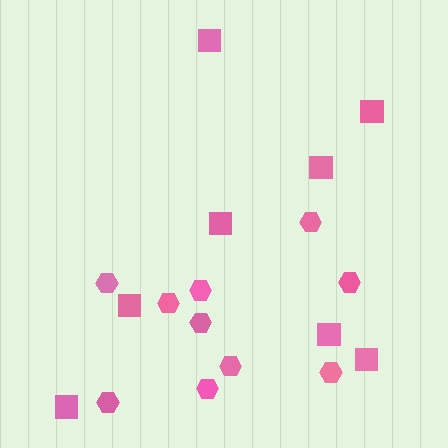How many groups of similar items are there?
There are 2 groups: one group of hexagons (10) and one group of squares (8).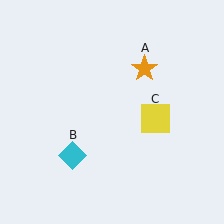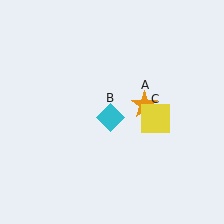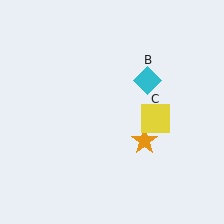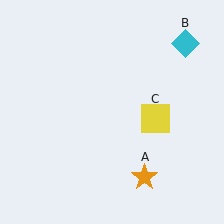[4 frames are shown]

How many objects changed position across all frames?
2 objects changed position: orange star (object A), cyan diamond (object B).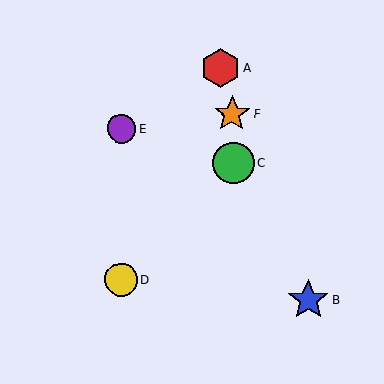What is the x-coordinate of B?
Object B is at x≈309.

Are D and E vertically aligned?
Yes, both are at x≈121.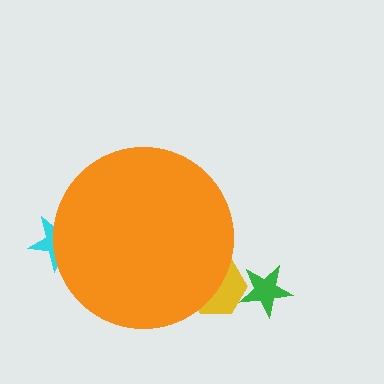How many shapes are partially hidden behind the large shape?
2 shapes are partially hidden.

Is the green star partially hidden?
No, the green star is fully visible.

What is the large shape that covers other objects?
An orange circle.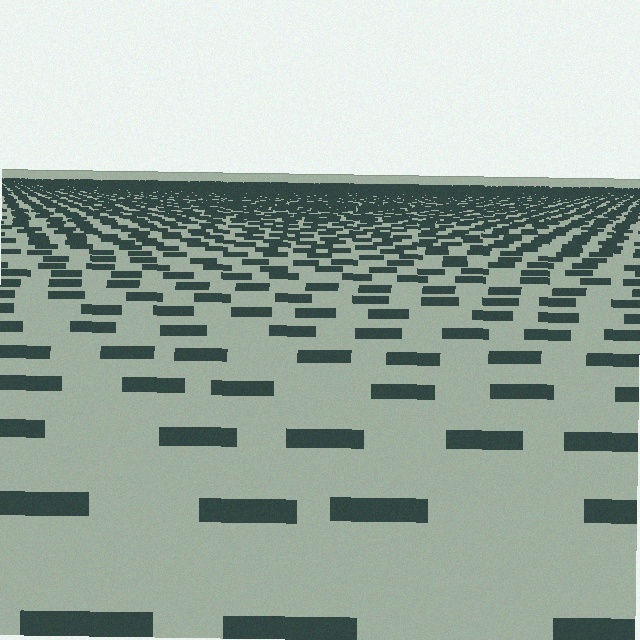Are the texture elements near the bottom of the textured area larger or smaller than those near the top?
Larger. Near the bottom, elements are closer to the viewer and appear at a bigger on-screen size.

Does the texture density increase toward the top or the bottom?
Density increases toward the top.